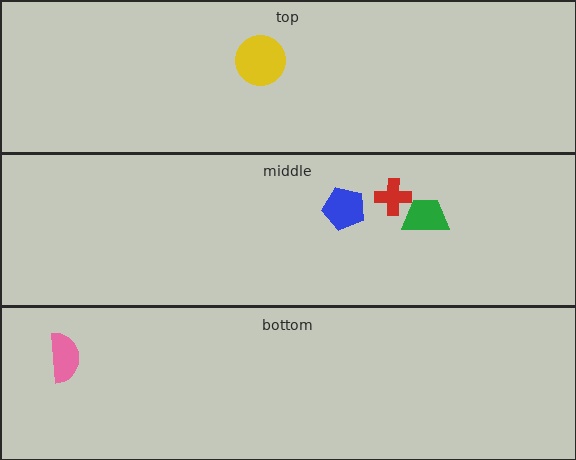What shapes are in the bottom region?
The pink semicircle.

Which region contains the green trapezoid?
The middle region.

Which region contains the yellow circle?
The top region.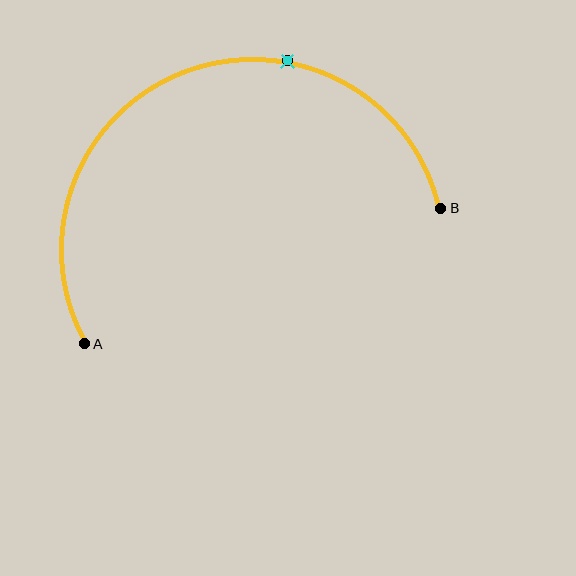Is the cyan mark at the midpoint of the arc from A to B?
No. The cyan mark lies on the arc but is closer to endpoint B. The arc midpoint would be at the point on the curve equidistant along the arc from both A and B.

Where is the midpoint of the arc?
The arc midpoint is the point on the curve farthest from the straight line joining A and B. It sits above that line.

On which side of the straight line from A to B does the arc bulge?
The arc bulges above the straight line connecting A and B.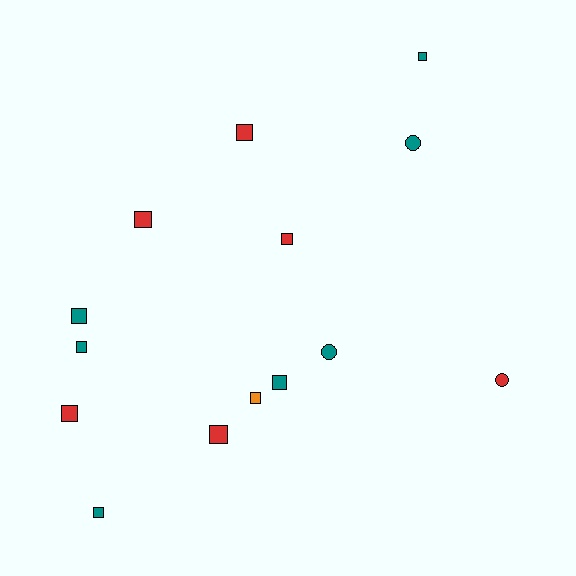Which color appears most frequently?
Teal, with 7 objects.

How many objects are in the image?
There are 14 objects.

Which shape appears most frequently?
Square, with 11 objects.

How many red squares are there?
There are 5 red squares.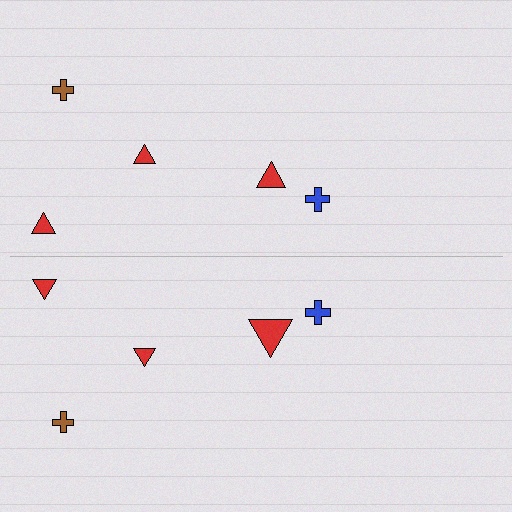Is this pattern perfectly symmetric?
No, the pattern is not perfectly symmetric. The red triangle on the bottom side has a different size than its mirror counterpart.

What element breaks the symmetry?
The red triangle on the bottom side has a different size than its mirror counterpart.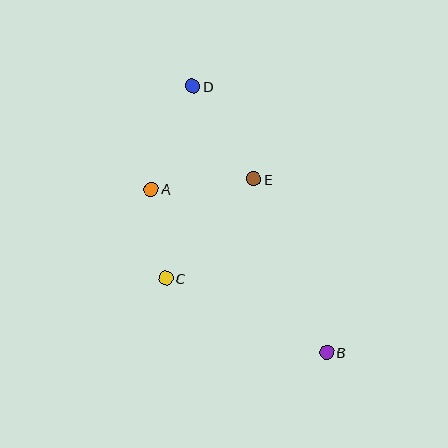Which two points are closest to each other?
Points A and C are closest to each other.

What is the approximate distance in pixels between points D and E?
The distance between D and E is approximately 111 pixels.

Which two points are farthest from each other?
Points B and D are farthest from each other.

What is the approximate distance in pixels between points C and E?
The distance between C and E is approximately 132 pixels.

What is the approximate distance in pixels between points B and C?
The distance between B and C is approximately 177 pixels.